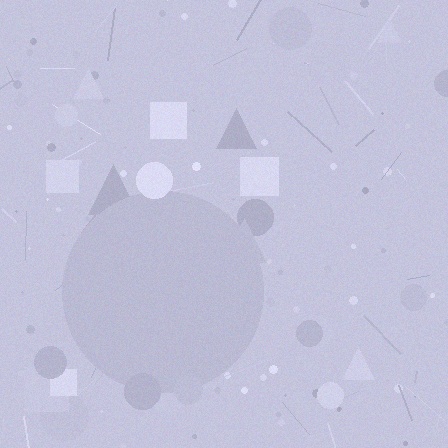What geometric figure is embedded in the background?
A circle is embedded in the background.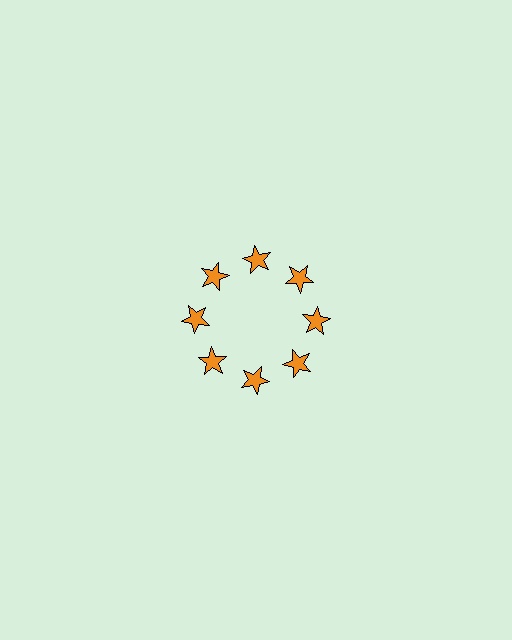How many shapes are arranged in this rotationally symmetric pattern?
There are 8 shapes, arranged in 8 groups of 1.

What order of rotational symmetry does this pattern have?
This pattern has 8-fold rotational symmetry.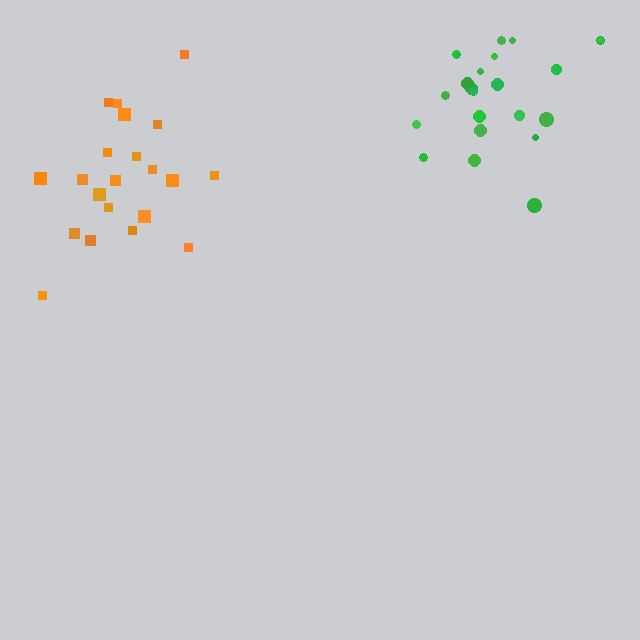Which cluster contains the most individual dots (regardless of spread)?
Green (22).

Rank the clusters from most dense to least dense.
green, orange.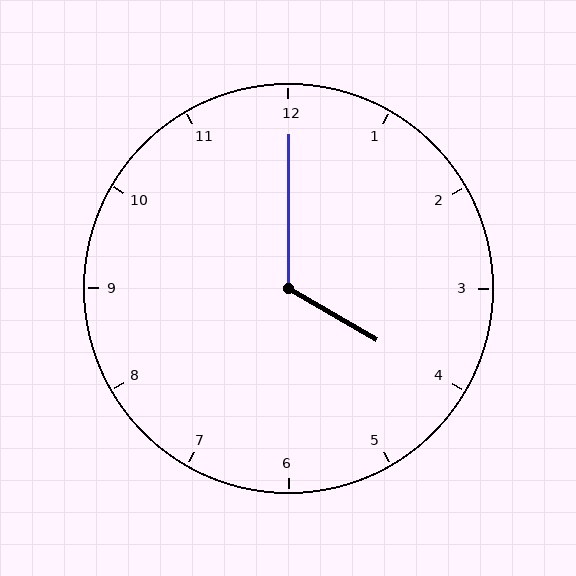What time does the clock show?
4:00.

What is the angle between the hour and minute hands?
Approximately 120 degrees.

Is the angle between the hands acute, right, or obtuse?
It is obtuse.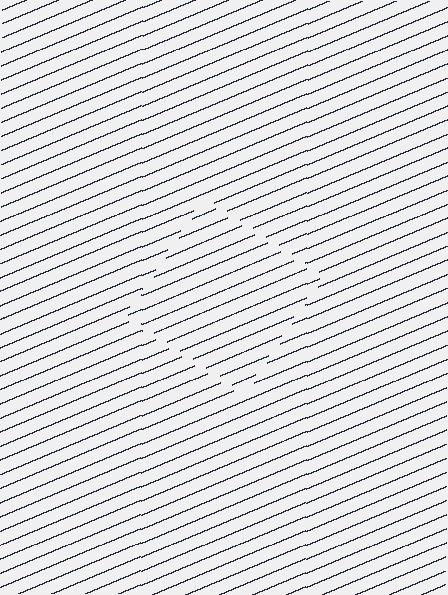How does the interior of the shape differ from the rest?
The interior of the shape contains the same grating, shifted by half a period — the contour is defined by the phase discontinuity where line-ends from the inner and outer gratings abut.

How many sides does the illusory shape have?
4 sides — the line-ends trace a square.